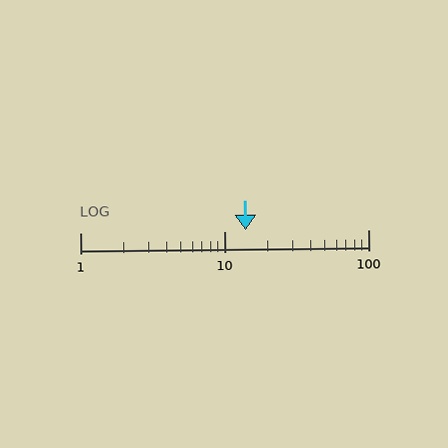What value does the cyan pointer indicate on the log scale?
The pointer indicates approximately 14.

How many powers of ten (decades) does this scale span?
The scale spans 2 decades, from 1 to 100.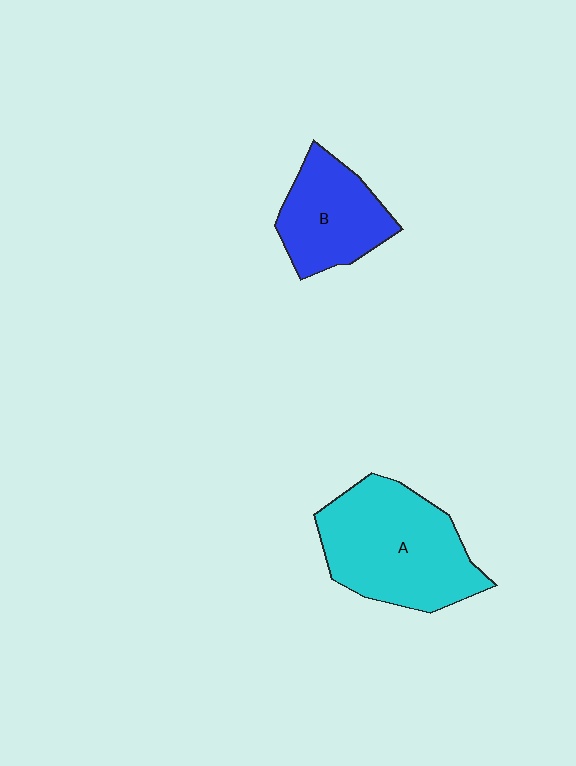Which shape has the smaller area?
Shape B (blue).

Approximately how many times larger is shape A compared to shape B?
Approximately 1.6 times.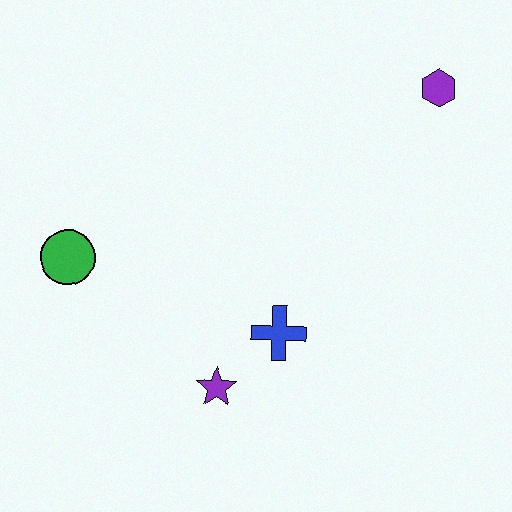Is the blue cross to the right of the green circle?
Yes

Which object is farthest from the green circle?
The purple hexagon is farthest from the green circle.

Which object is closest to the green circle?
The purple star is closest to the green circle.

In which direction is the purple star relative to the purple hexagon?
The purple star is below the purple hexagon.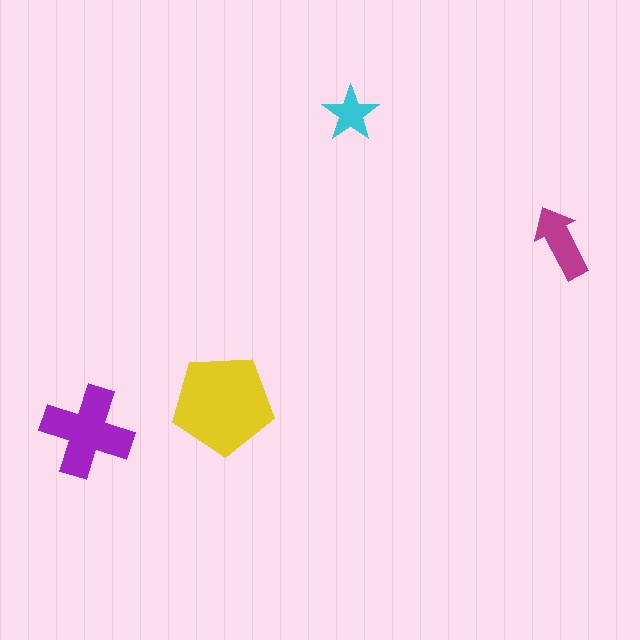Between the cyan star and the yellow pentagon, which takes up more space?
The yellow pentagon.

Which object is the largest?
The yellow pentagon.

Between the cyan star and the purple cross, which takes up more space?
The purple cross.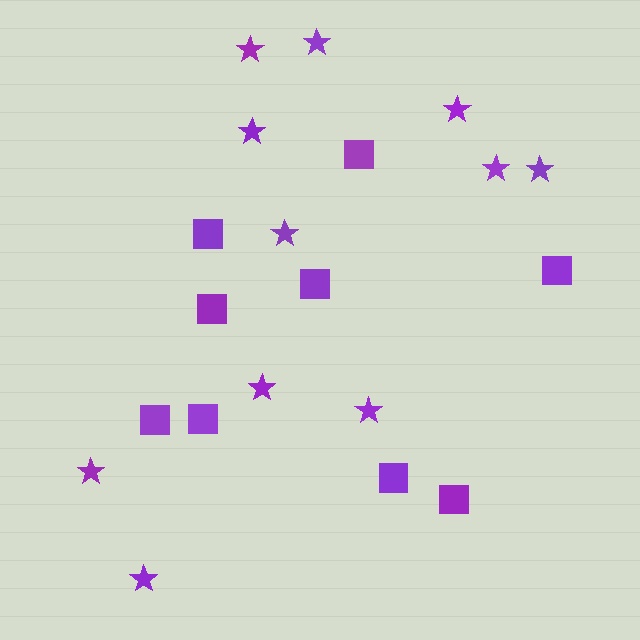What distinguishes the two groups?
There are 2 groups: one group of squares (9) and one group of stars (11).